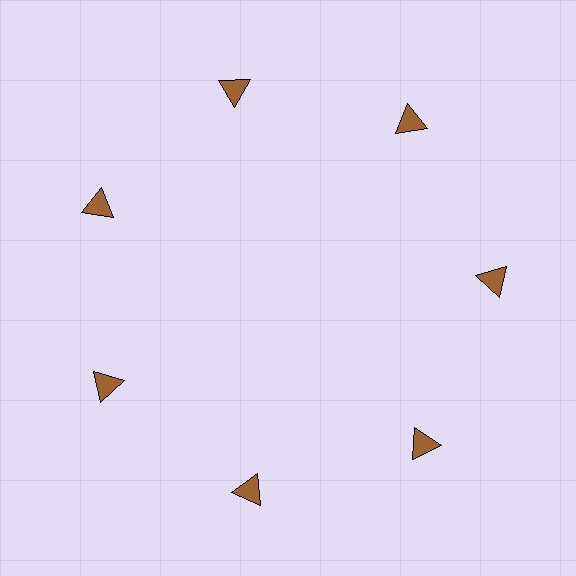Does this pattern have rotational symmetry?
Yes, this pattern has 7-fold rotational symmetry. It looks the same after rotating 51 degrees around the center.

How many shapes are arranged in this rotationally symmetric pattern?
There are 7 shapes, arranged in 7 groups of 1.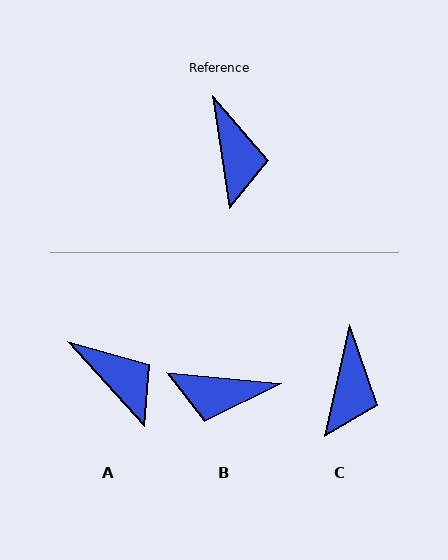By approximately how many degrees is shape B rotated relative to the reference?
Approximately 104 degrees clockwise.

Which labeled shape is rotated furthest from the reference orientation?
B, about 104 degrees away.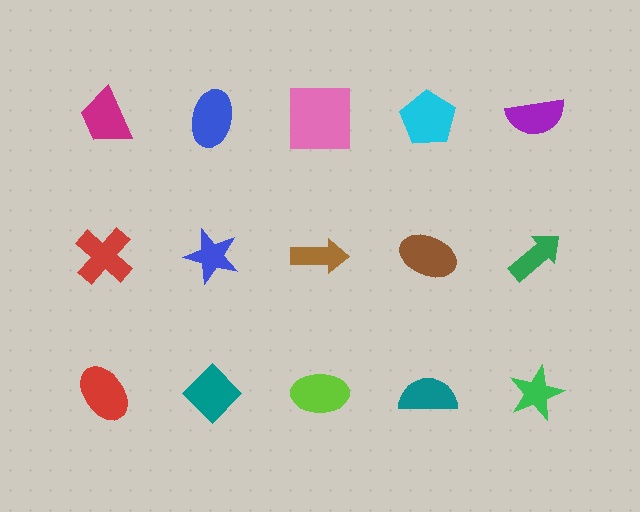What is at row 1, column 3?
A pink square.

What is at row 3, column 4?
A teal semicircle.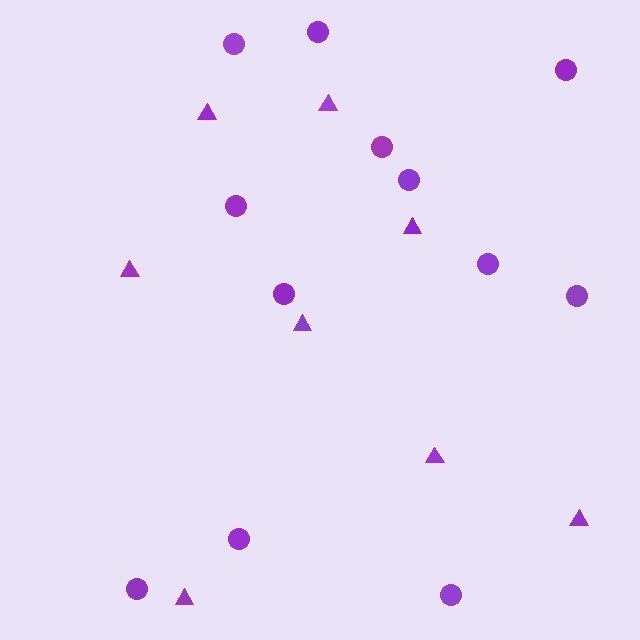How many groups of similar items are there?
There are 2 groups: one group of circles (12) and one group of triangles (8).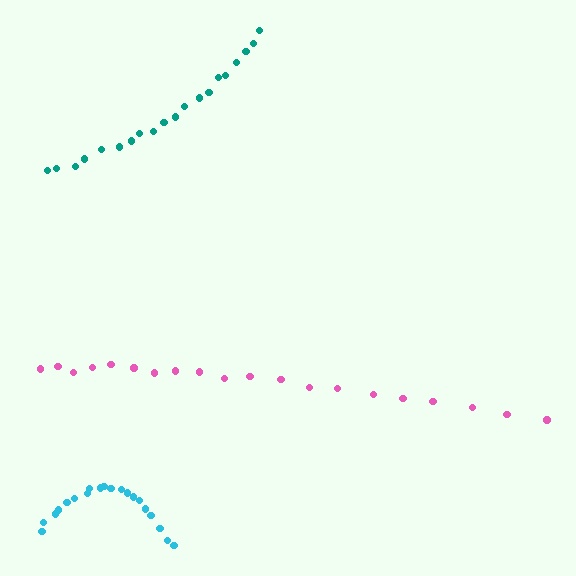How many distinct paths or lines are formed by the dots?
There are 3 distinct paths.